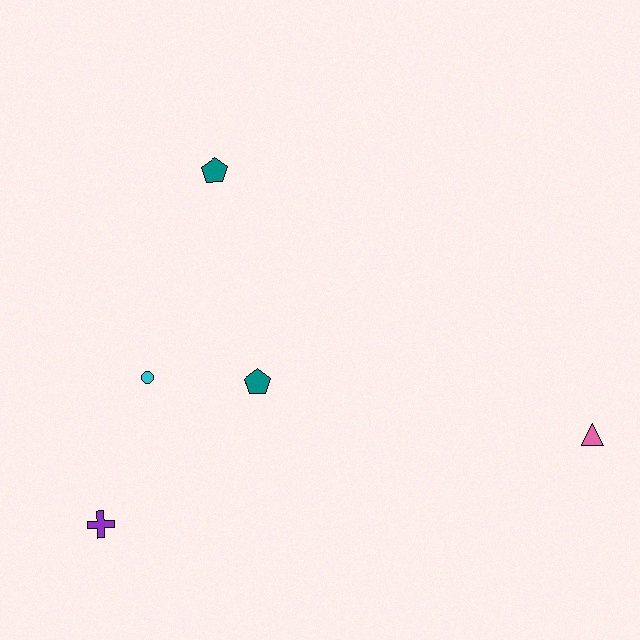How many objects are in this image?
There are 5 objects.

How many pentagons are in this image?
There are 2 pentagons.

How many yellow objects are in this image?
There are no yellow objects.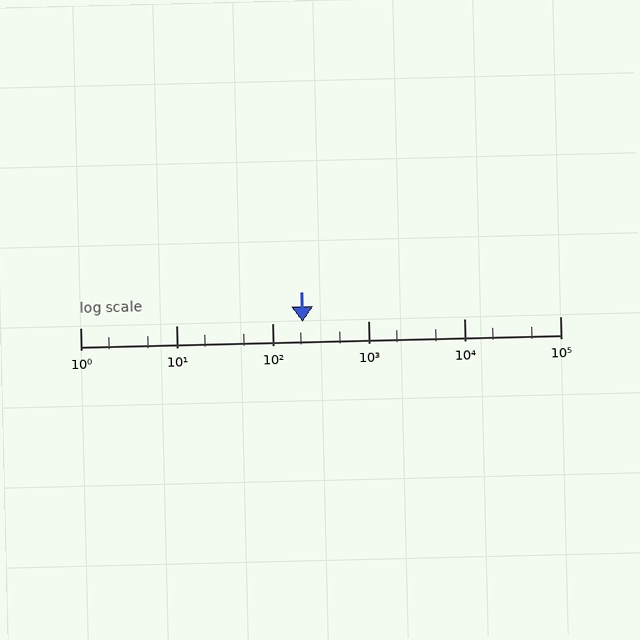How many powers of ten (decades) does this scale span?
The scale spans 5 decades, from 1 to 100000.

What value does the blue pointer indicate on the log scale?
The pointer indicates approximately 210.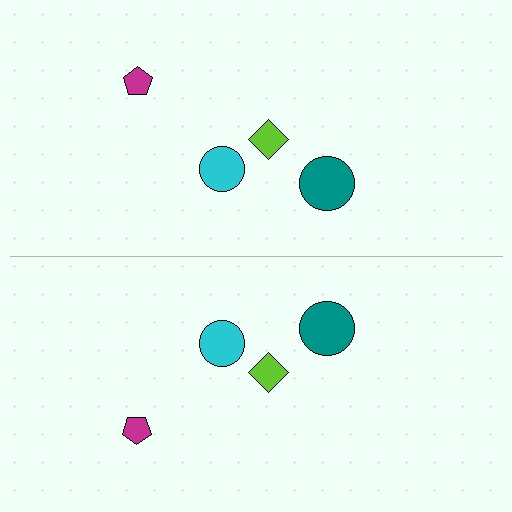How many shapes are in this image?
There are 8 shapes in this image.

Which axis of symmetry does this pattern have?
The pattern has a horizontal axis of symmetry running through the center of the image.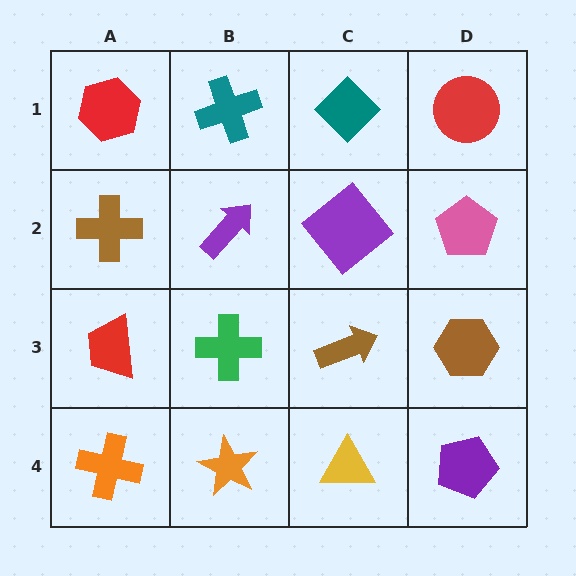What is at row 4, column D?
A purple pentagon.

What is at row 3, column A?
A red trapezoid.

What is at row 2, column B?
A purple arrow.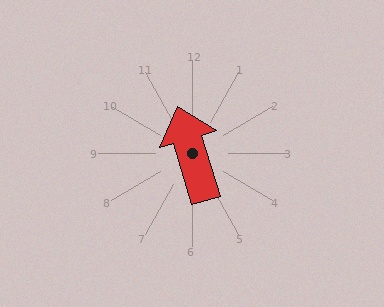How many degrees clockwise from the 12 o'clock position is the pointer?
Approximately 343 degrees.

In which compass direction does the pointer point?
North.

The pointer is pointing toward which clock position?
Roughly 11 o'clock.